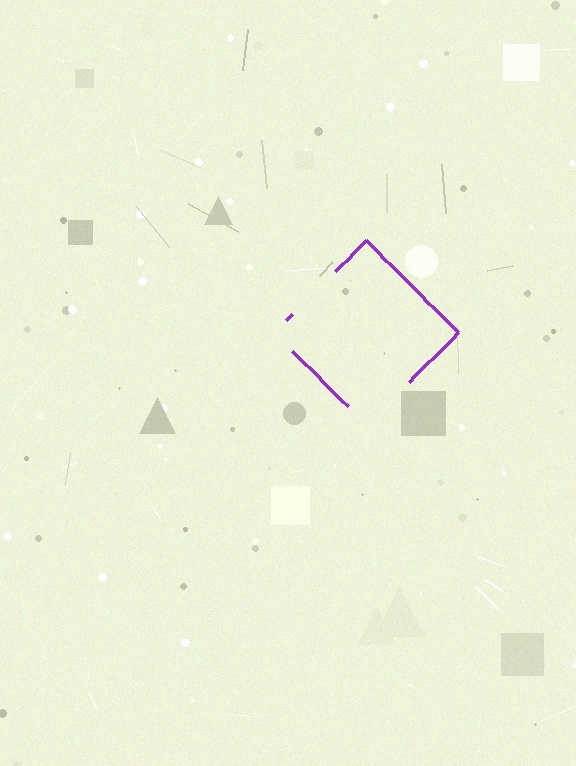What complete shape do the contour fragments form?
The contour fragments form a diamond.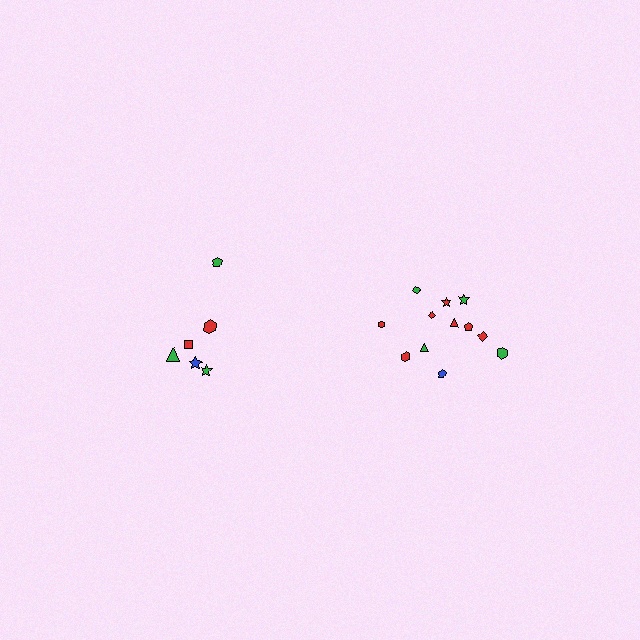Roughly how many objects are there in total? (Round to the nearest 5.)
Roughly 20 objects in total.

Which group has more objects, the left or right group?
The right group.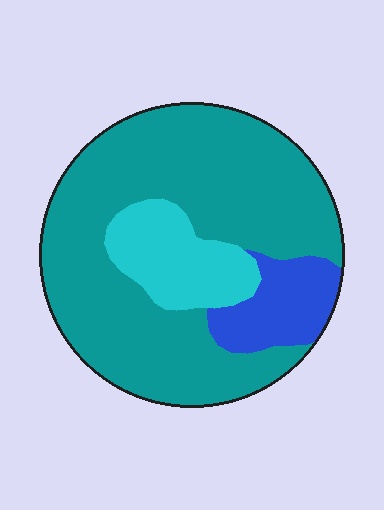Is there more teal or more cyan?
Teal.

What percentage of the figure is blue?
Blue takes up less than a sixth of the figure.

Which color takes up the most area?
Teal, at roughly 70%.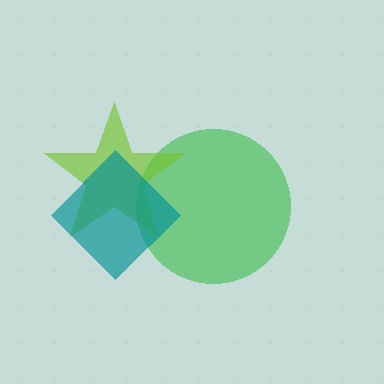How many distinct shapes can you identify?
There are 3 distinct shapes: a green circle, a lime star, a teal diamond.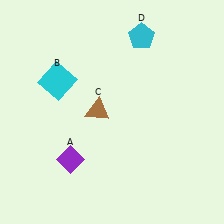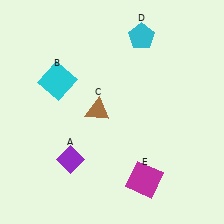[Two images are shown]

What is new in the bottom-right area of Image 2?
A magenta square (E) was added in the bottom-right area of Image 2.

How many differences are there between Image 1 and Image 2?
There is 1 difference between the two images.